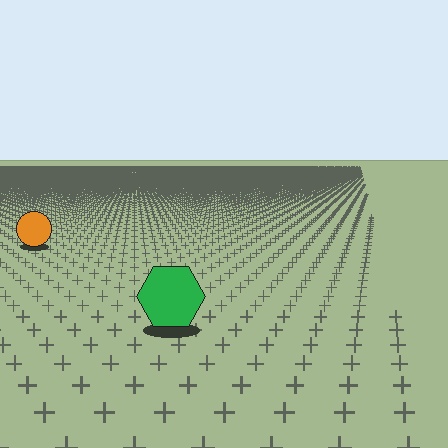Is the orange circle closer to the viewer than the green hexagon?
No. The green hexagon is closer — you can tell from the texture gradient: the ground texture is coarser near it.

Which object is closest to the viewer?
The green hexagon is closest. The texture marks near it are larger and more spread out.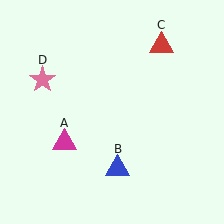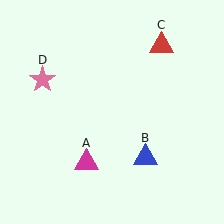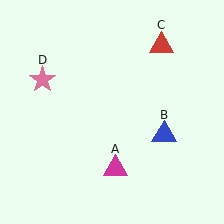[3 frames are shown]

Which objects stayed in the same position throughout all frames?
Red triangle (object C) and pink star (object D) remained stationary.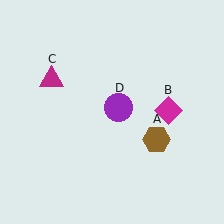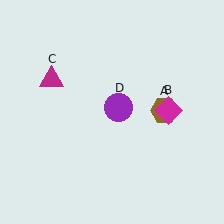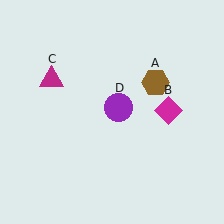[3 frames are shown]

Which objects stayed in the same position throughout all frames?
Magenta diamond (object B) and magenta triangle (object C) and purple circle (object D) remained stationary.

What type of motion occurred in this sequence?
The brown hexagon (object A) rotated counterclockwise around the center of the scene.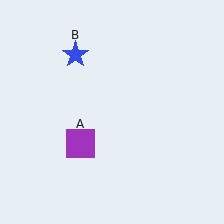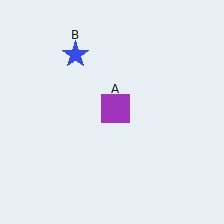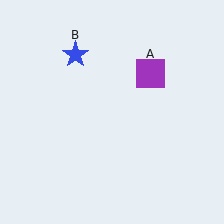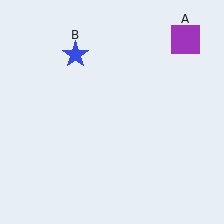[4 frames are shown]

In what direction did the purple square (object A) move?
The purple square (object A) moved up and to the right.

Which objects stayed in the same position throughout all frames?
Blue star (object B) remained stationary.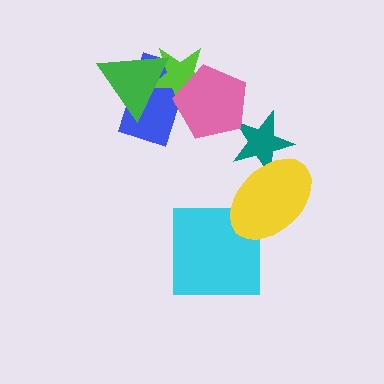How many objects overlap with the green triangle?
2 objects overlap with the green triangle.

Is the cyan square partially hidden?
Yes, it is partially covered by another shape.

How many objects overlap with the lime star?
3 objects overlap with the lime star.